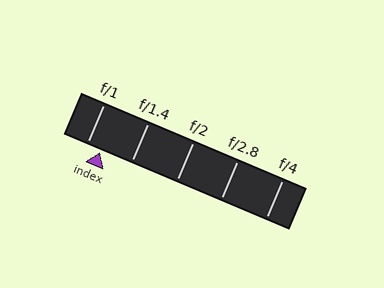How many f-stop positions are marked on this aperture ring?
There are 5 f-stop positions marked.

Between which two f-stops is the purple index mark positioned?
The index mark is between f/1 and f/1.4.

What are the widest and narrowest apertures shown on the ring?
The widest aperture shown is f/1 and the narrowest is f/4.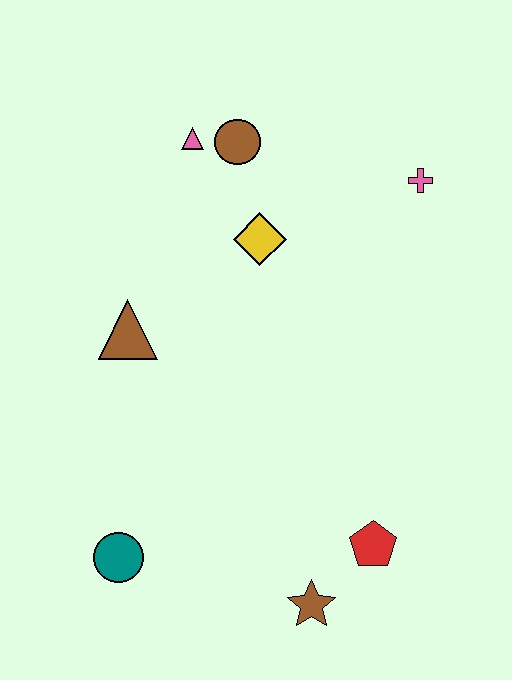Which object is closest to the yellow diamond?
The brown circle is closest to the yellow diamond.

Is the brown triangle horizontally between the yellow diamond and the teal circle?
Yes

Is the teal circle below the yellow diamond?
Yes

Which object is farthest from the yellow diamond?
The brown star is farthest from the yellow diamond.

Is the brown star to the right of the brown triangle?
Yes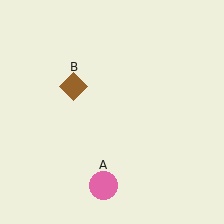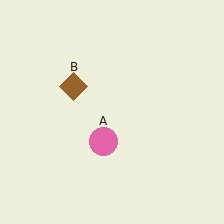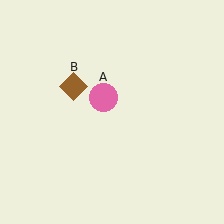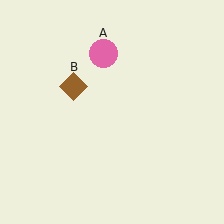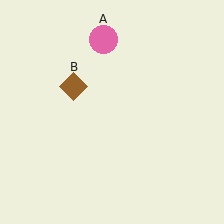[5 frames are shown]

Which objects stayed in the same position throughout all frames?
Brown diamond (object B) remained stationary.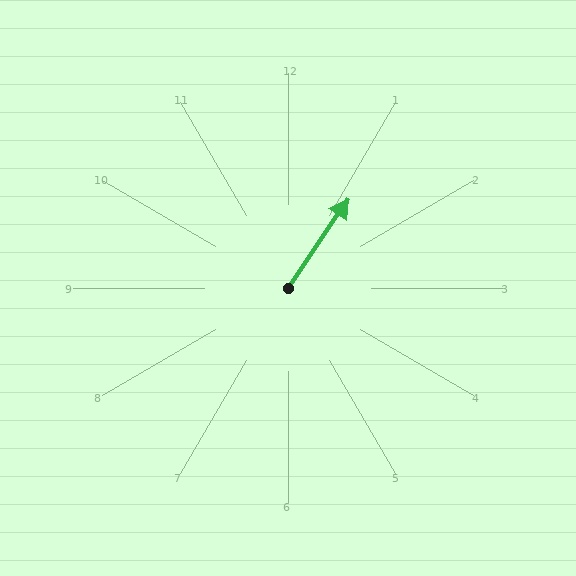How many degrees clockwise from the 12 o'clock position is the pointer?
Approximately 34 degrees.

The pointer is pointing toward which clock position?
Roughly 1 o'clock.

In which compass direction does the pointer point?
Northeast.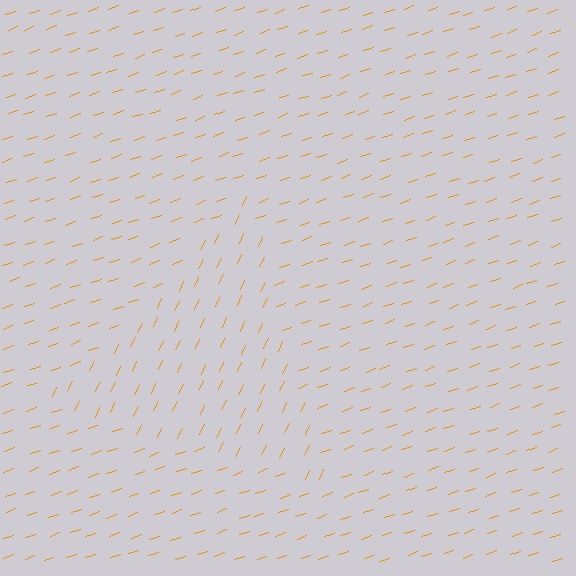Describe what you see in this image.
The image is filled with small orange line segments. A triangle region in the image has lines oriented differently from the surrounding lines, creating a visible texture boundary.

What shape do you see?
I see a triangle.